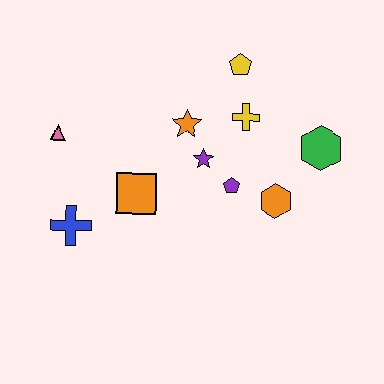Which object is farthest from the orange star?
The blue cross is farthest from the orange star.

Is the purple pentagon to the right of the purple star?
Yes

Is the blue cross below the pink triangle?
Yes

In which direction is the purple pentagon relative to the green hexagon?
The purple pentagon is to the left of the green hexagon.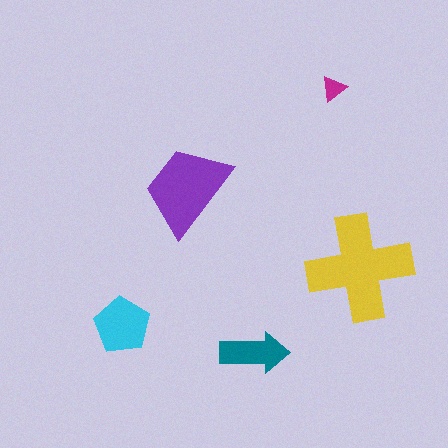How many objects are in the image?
There are 5 objects in the image.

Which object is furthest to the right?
The yellow cross is rightmost.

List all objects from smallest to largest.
The magenta triangle, the teal arrow, the cyan pentagon, the purple trapezoid, the yellow cross.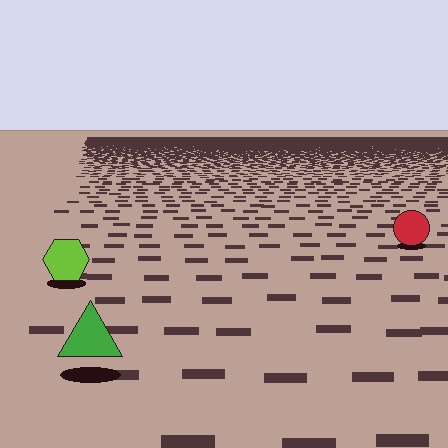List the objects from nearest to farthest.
From nearest to farthest: the green triangle, the lime hexagon, the red circle.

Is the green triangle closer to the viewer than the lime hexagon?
Yes. The green triangle is closer — you can tell from the texture gradient: the ground texture is coarser near it.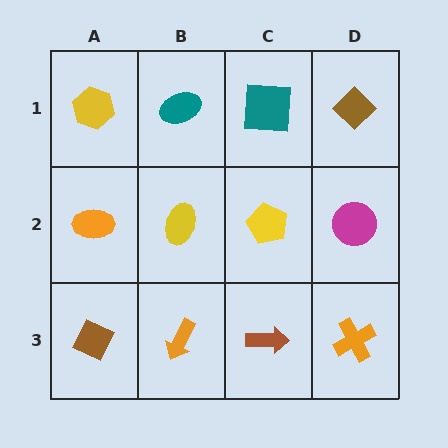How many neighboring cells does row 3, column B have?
3.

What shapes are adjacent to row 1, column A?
An orange ellipse (row 2, column A), a teal ellipse (row 1, column B).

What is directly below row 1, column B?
A yellow ellipse.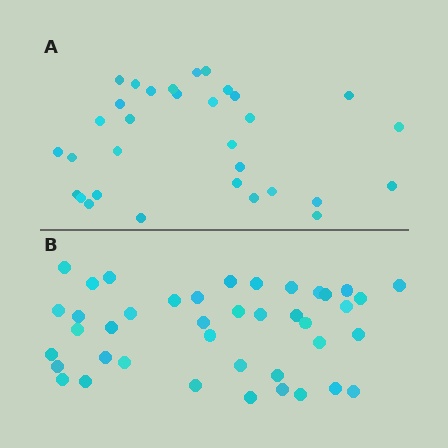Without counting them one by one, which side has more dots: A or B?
Region B (the bottom region) has more dots.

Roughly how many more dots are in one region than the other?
Region B has roughly 8 or so more dots than region A.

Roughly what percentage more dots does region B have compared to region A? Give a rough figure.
About 30% more.